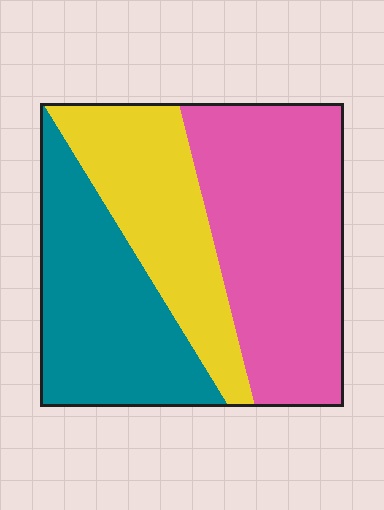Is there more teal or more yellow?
Teal.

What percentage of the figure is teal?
Teal covers roughly 30% of the figure.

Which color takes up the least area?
Yellow, at roughly 25%.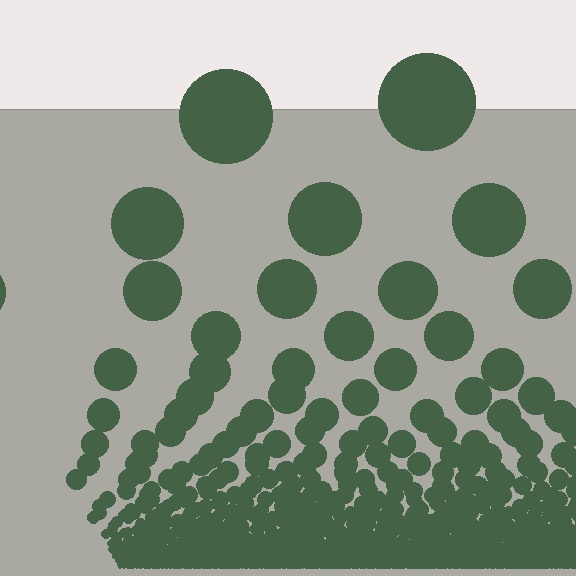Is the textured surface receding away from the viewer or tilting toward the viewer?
The surface appears to tilt toward the viewer. Texture elements get larger and sparser toward the top.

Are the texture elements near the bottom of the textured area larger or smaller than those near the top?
Smaller. The gradient is inverted — elements near the bottom are smaller and denser.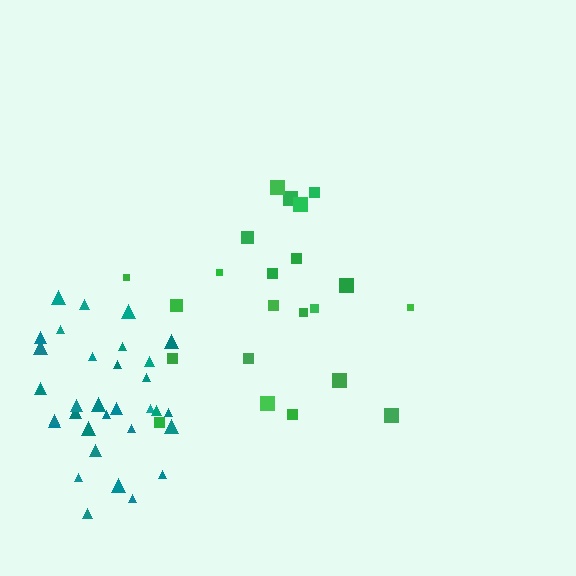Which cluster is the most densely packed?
Teal.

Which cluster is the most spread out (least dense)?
Green.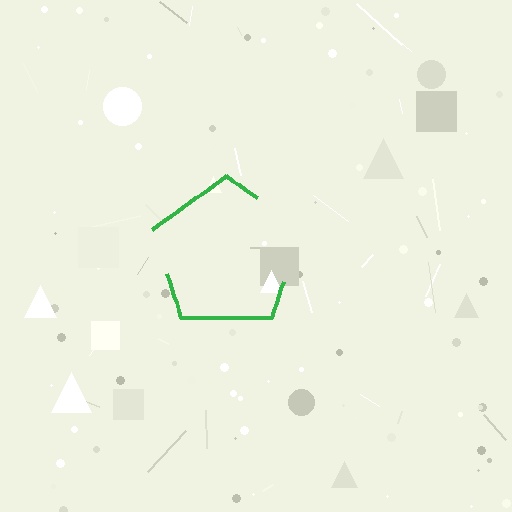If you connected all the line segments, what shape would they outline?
They would outline a pentagon.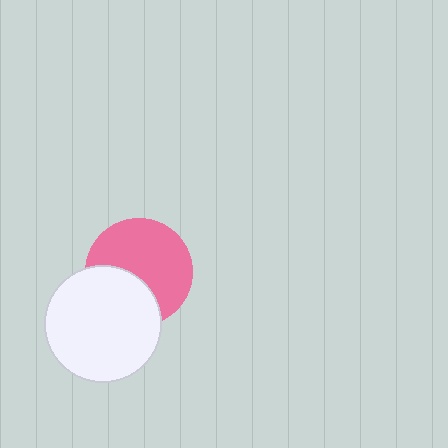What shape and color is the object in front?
The object in front is a white circle.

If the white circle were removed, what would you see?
You would see the complete pink circle.